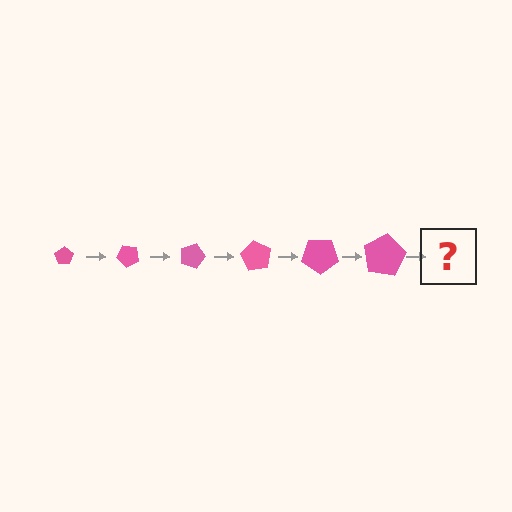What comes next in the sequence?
The next element should be a pentagon, larger than the previous one and rotated 270 degrees from the start.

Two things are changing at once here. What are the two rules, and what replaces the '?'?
The two rules are that the pentagon grows larger each step and it rotates 45 degrees each step. The '?' should be a pentagon, larger than the previous one and rotated 270 degrees from the start.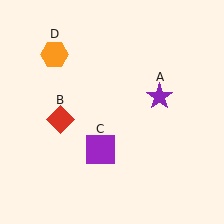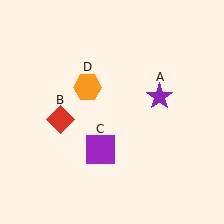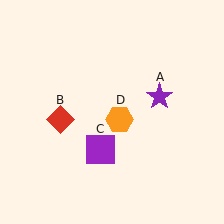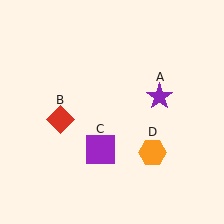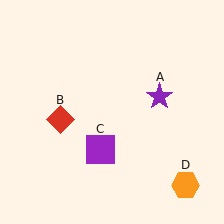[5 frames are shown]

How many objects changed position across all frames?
1 object changed position: orange hexagon (object D).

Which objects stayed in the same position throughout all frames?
Purple star (object A) and red diamond (object B) and purple square (object C) remained stationary.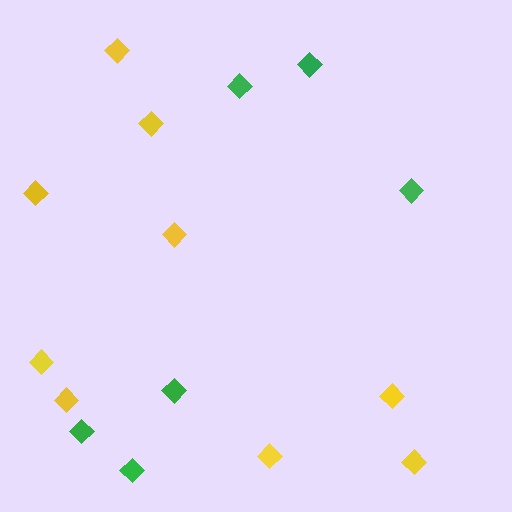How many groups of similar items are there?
There are 2 groups: one group of green diamonds (6) and one group of yellow diamonds (9).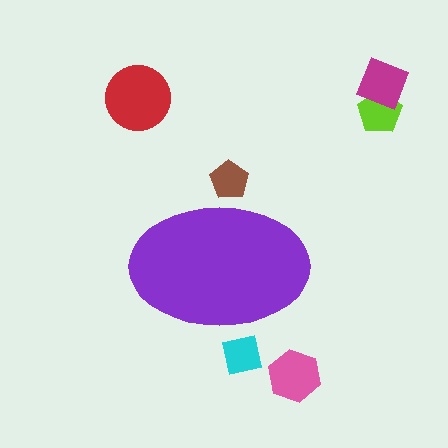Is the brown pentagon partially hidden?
Yes, the brown pentagon is partially hidden behind the purple ellipse.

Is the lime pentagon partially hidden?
No, the lime pentagon is fully visible.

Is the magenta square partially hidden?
No, the magenta square is fully visible.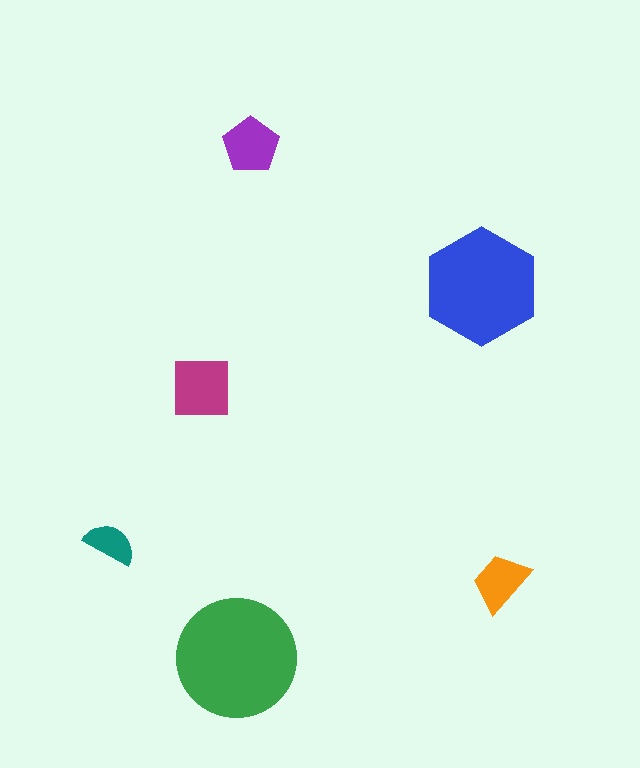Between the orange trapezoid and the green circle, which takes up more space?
The green circle.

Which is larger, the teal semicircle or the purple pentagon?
The purple pentagon.